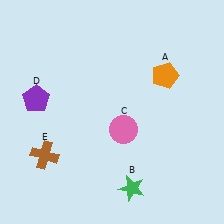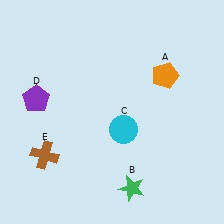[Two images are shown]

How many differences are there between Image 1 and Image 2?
There is 1 difference between the two images.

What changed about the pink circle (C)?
In Image 1, C is pink. In Image 2, it changed to cyan.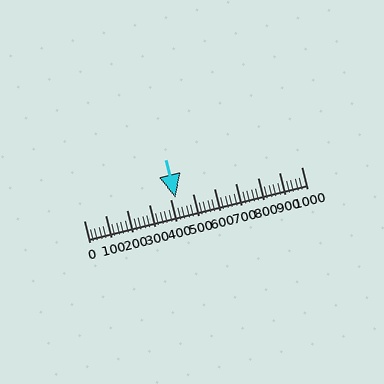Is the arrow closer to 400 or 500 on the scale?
The arrow is closer to 400.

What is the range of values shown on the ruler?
The ruler shows values from 0 to 1000.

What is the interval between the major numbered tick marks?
The major tick marks are spaced 100 units apart.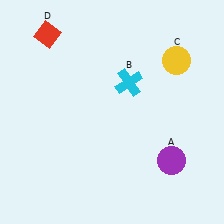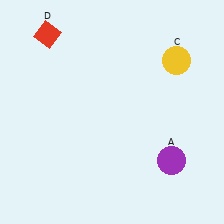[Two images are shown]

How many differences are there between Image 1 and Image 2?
There is 1 difference between the two images.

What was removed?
The cyan cross (B) was removed in Image 2.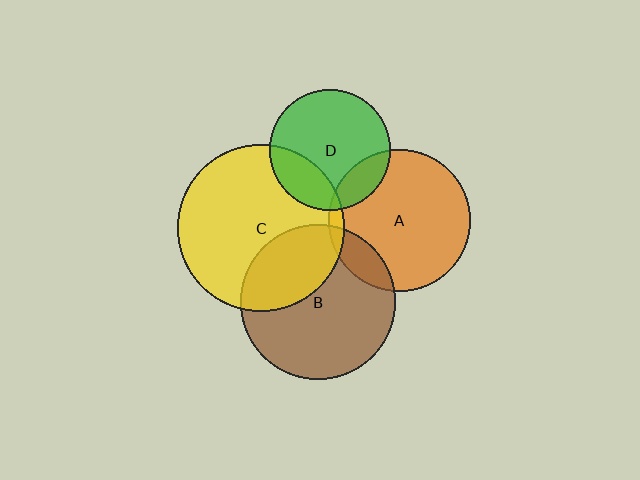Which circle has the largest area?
Circle C (yellow).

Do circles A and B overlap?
Yes.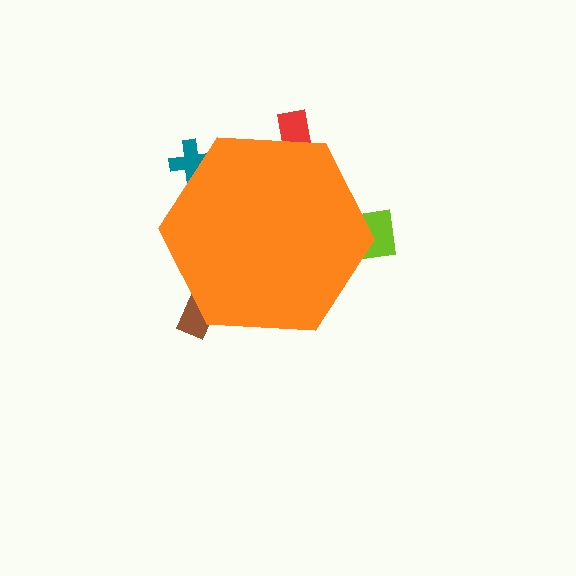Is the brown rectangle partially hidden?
Yes, the brown rectangle is partially hidden behind the orange hexagon.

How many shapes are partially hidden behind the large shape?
4 shapes are partially hidden.